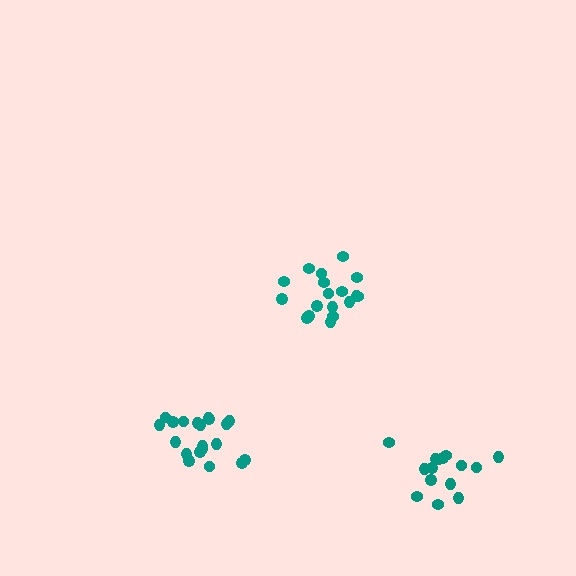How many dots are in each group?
Group 1: 18 dots, Group 2: 20 dots, Group 3: 15 dots (53 total).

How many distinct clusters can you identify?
There are 3 distinct clusters.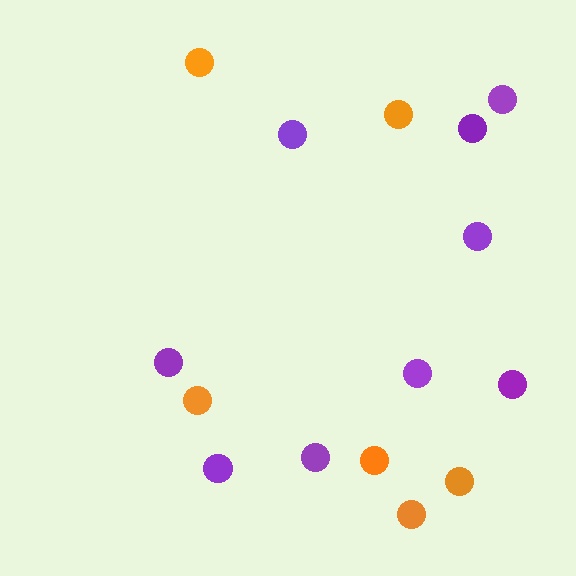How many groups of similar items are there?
There are 2 groups: one group of orange circles (6) and one group of purple circles (9).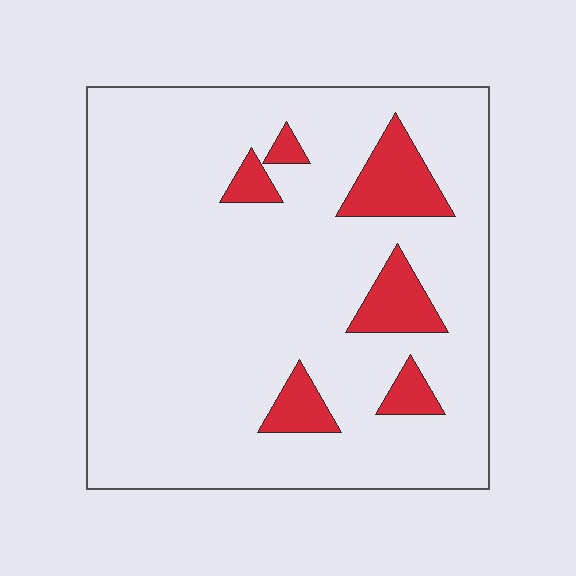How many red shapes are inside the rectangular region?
6.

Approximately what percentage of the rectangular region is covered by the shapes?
Approximately 10%.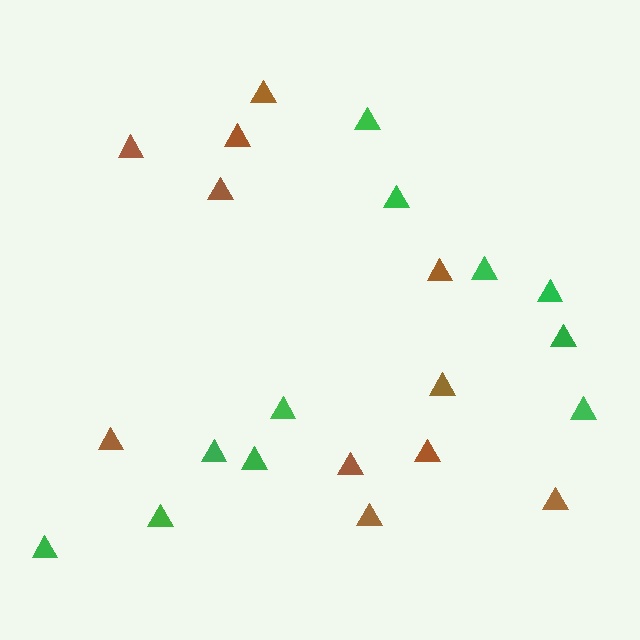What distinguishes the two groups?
There are 2 groups: one group of green triangles (11) and one group of brown triangles (11).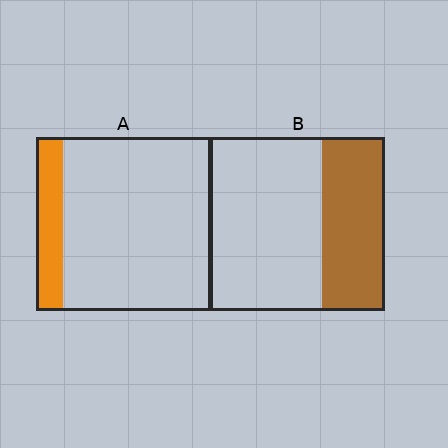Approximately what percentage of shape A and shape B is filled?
A is approximately 15% and B is approximately 35%.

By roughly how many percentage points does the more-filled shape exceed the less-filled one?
By roughly 20 percentage points (B over A).